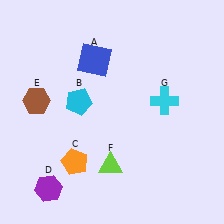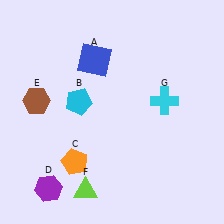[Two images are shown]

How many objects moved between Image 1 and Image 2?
1 object moved between the two images.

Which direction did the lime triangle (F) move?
The lime triangle (F) moved left.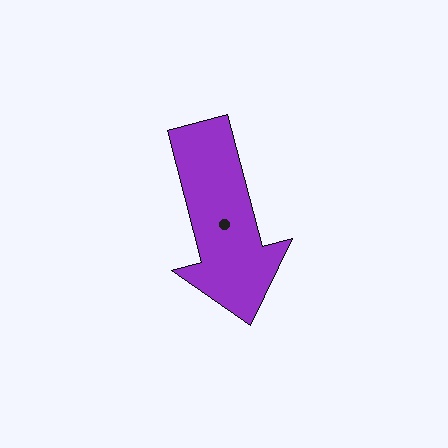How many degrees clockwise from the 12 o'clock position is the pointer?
Approximately 165 degrees.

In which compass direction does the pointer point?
South.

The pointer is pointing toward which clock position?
Roughly 6 o'clock.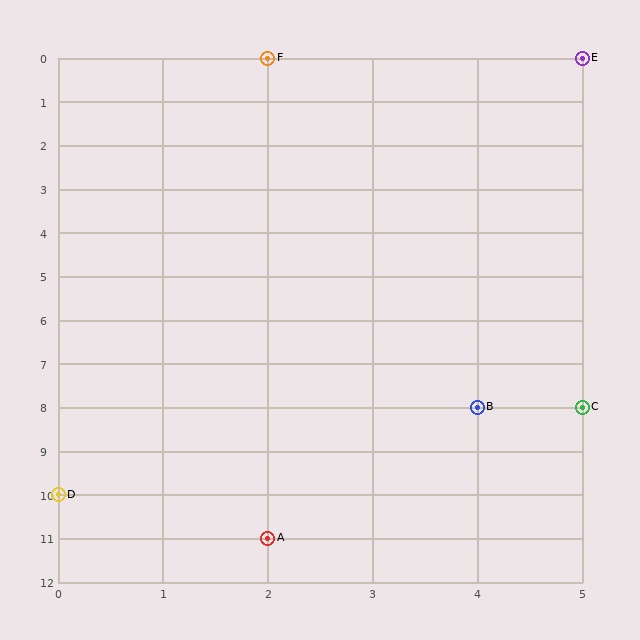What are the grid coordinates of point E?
Point E is at grid coordinates (5, 0).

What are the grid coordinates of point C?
Point C is at grid coordinates (5, 8).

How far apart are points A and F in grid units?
Points A and F are 11 rows apart.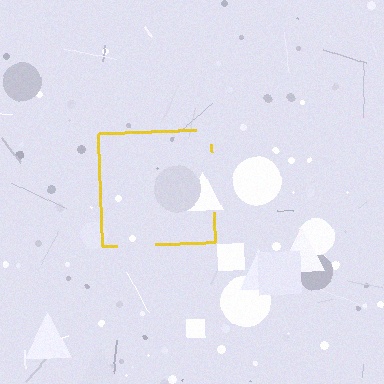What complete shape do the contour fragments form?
The contour fragments form a square.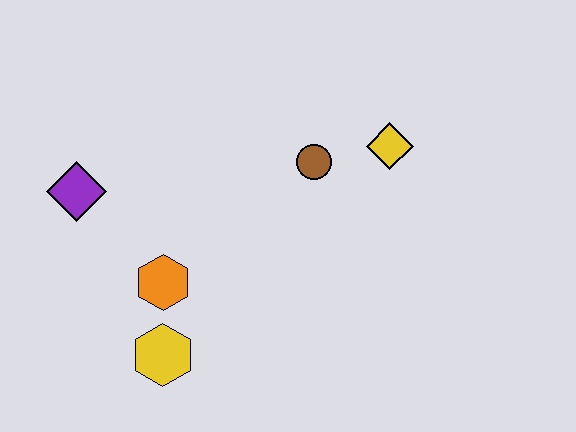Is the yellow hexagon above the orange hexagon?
No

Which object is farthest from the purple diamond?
The yellow diamond is farthest from the purple diamond.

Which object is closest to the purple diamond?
The orange hexagon is closest to the purple diamond.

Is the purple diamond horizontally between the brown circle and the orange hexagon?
No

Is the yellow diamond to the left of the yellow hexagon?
No